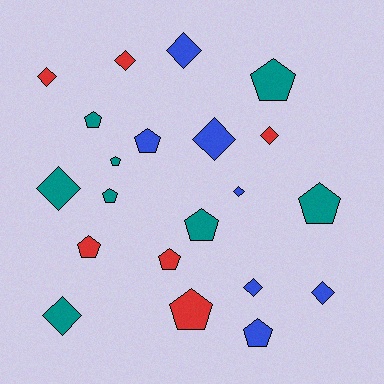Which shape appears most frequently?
Pentagon, with 11 objects.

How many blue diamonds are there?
There are 5 blue diamonds.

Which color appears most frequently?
Teal, with 8 objects.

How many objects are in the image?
There are 21 objects.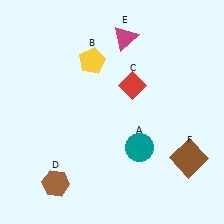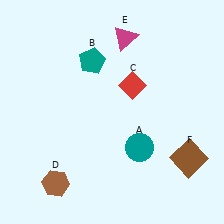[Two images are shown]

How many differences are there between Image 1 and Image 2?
There is 1 difference between the two images.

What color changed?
The pentagon (B) changed from yellow in Image 1 to teal in Image 2.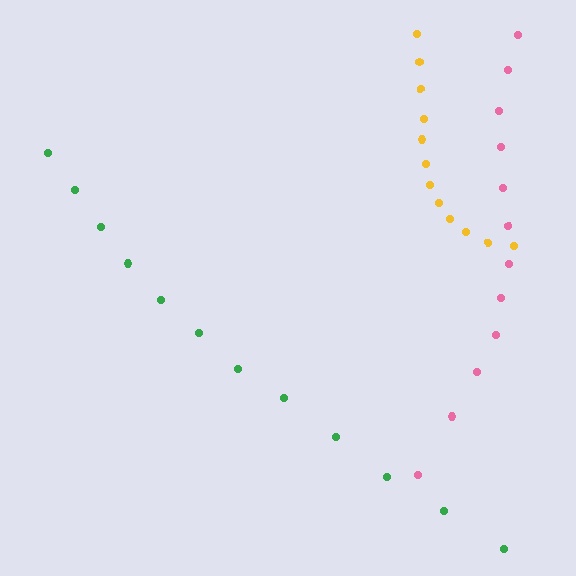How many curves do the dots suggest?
There are 3 distinct paths.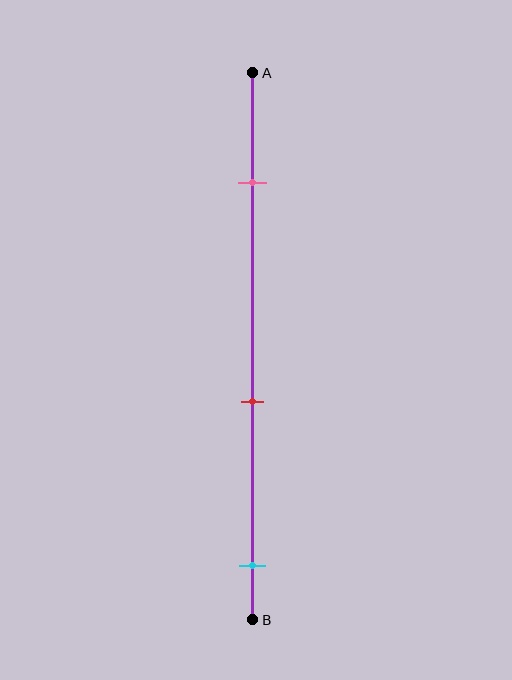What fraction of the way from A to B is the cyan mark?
The cyan mark is approximately 90% (0.9) of the way from A to B.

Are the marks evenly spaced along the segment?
Yes, the marks are approximately evenly spaced.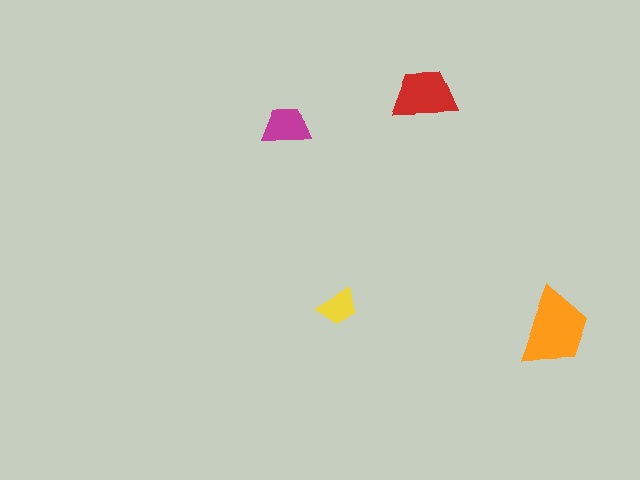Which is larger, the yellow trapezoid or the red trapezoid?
The red one.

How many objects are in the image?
There are 4 objects in the image.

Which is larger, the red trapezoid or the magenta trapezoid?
The red one.